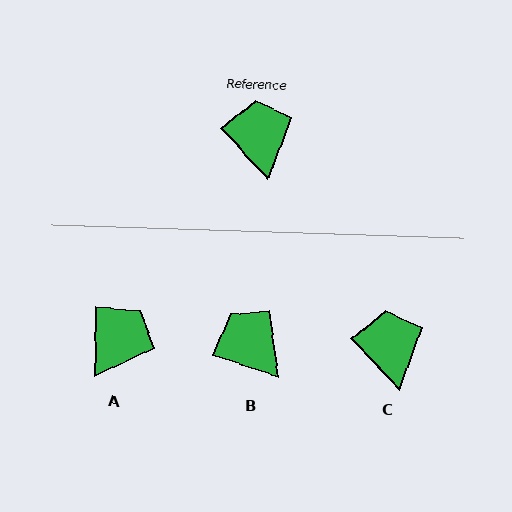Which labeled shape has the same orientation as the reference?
C.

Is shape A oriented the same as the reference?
No, it is off by about 44 degrees.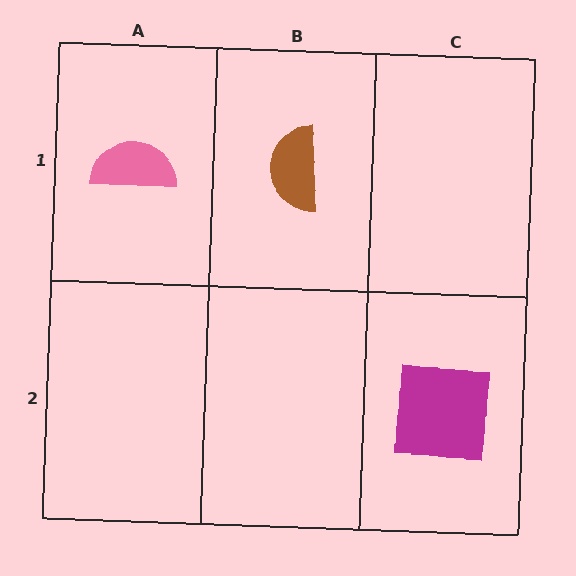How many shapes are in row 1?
2 shapes.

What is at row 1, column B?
A brown semicircle.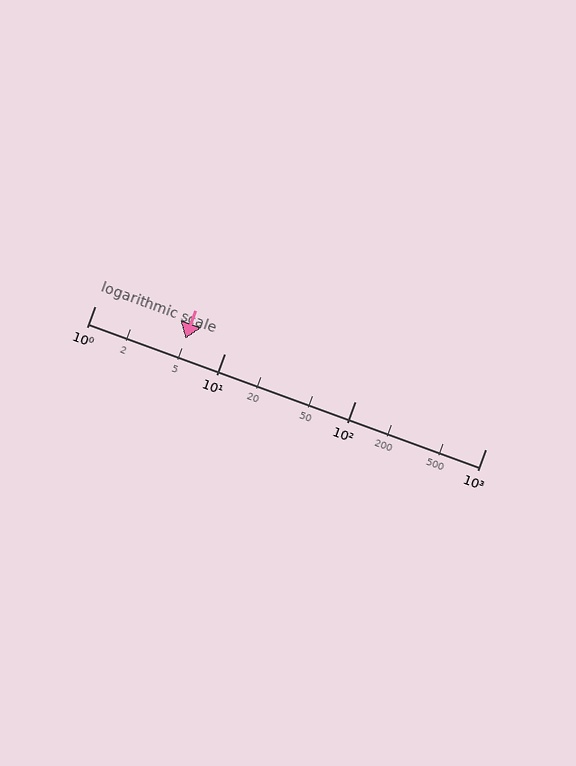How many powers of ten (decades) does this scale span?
The scale spans 3 decades, from 1 to 1000.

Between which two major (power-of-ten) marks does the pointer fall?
The pointer is between 1 and 10.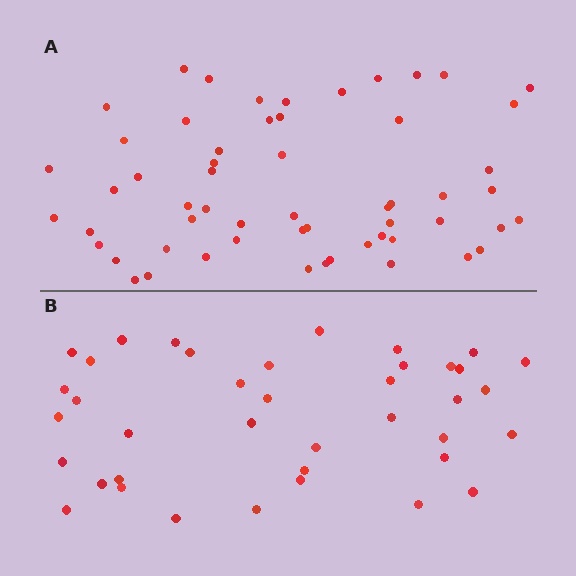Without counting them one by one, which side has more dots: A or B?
Region A (the top region) has more dots.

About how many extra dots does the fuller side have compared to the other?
Region A has approximately 20 more dots than region B.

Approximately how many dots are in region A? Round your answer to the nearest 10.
About 60 dots. (The exact count is 57, which rounds to 60.)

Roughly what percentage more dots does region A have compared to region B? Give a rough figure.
About 45% more.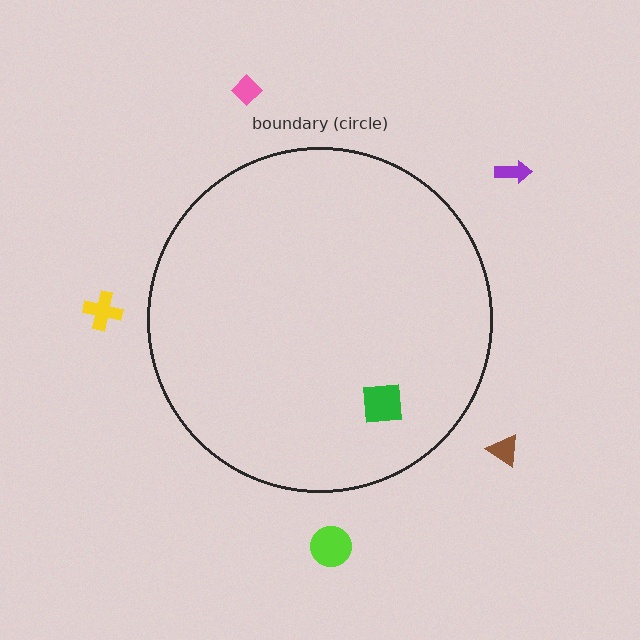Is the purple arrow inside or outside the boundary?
Outside.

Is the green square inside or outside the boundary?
Inside.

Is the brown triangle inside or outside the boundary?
Outside.